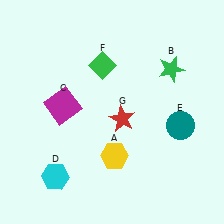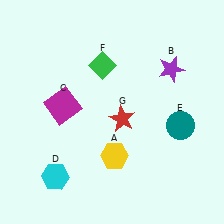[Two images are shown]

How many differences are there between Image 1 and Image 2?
There is 1 difference between the two images.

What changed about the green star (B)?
In Image 1, B is green. In Image 2, it changed to purple.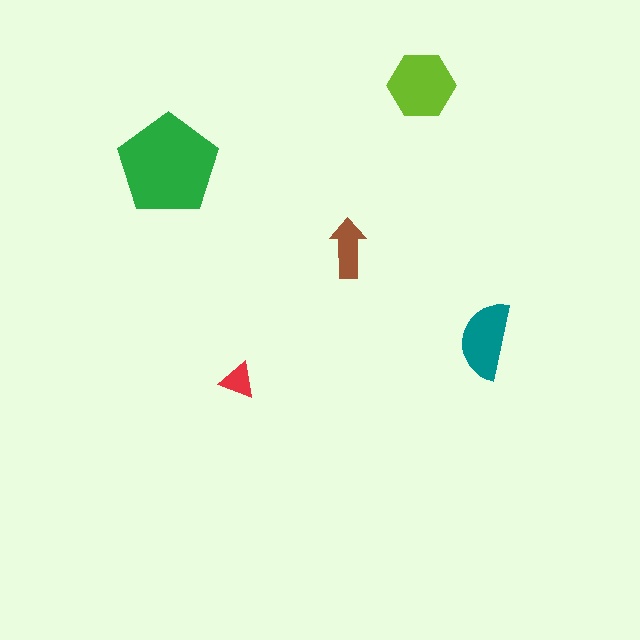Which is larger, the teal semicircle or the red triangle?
The teal semicircle.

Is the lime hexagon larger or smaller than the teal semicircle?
Larger.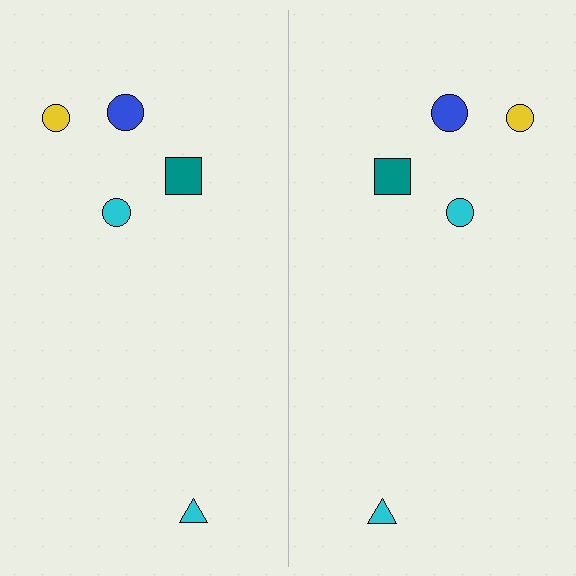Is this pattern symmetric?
Yes, this pattern has bilateral (reflection) symmetry.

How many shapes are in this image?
There are 10 shapes in this image.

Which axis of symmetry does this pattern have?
The pattern has a vertical axis of symmetry running through the center of the image.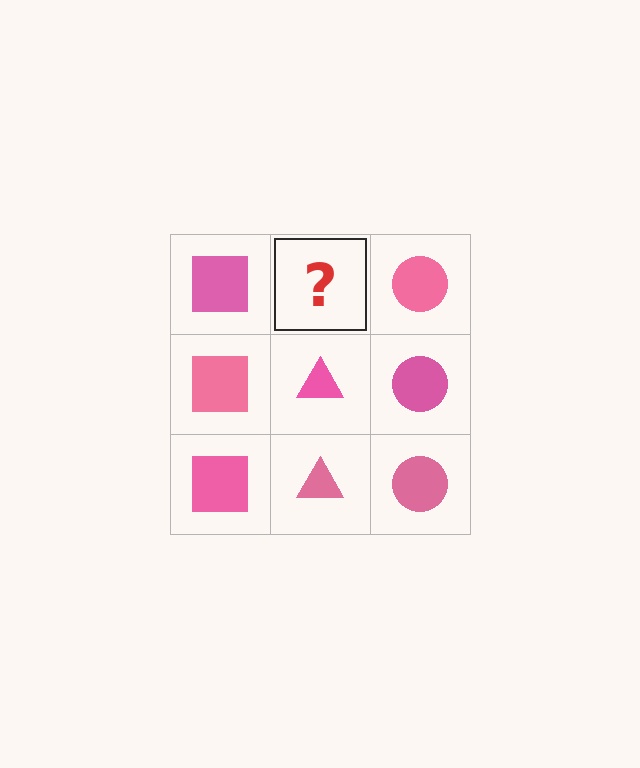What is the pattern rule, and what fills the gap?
The rule is that each column has a consistent shape. The gap should be filled with a pink triangle.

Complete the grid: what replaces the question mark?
The question mark should be replaced with a pink triangle.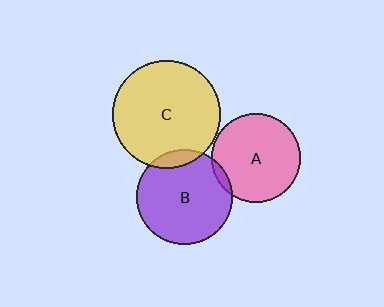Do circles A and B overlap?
Yes.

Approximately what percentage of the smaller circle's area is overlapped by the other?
Approximately 5%.